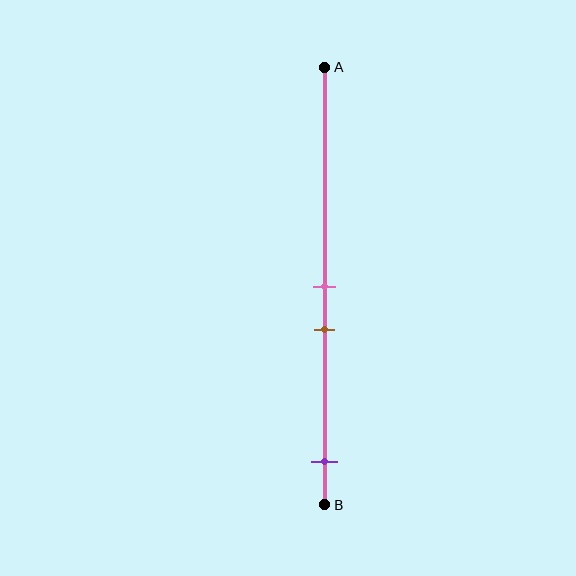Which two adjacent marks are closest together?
The pink and brown marks are the closest adjacent pair.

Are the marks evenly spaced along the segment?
No, the marks are not evenly spaced.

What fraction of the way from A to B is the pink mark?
The pink mark is approximately 50% (0.5) of the way from A to B.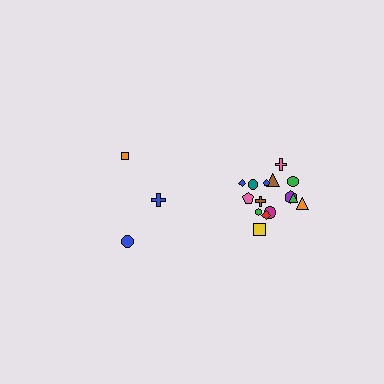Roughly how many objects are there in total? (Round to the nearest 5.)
Roughly 20 objects in total.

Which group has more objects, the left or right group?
The right group.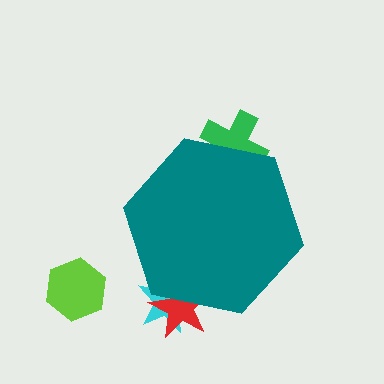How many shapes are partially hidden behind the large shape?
3 shapes are partially hidden.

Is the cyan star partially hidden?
Yes, the cyan star is partially hidden behind the teal hexagon.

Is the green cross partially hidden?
Yes, the green cross is partially hidden behind the teal hexagon.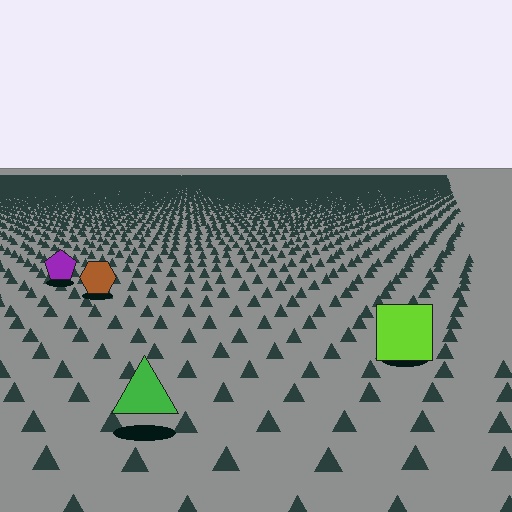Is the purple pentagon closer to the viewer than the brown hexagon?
No. The brown hexagon is closer — you can tell from the texture gradient: the ground texture is coarser near it.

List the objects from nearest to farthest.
From nearest to farthest: the green triangle, the lime square, the brown hexagon, the purple pentagon.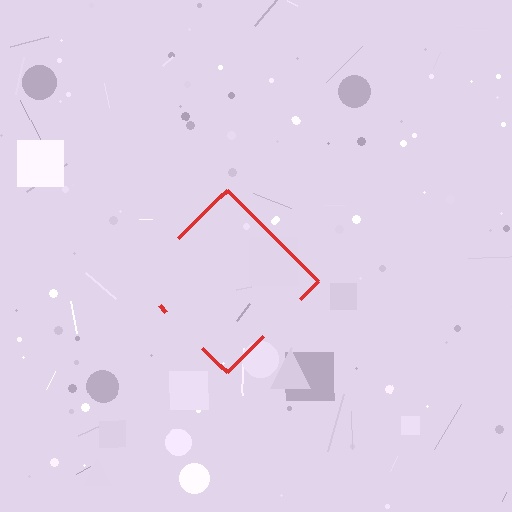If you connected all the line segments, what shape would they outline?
They would outline a diamond.